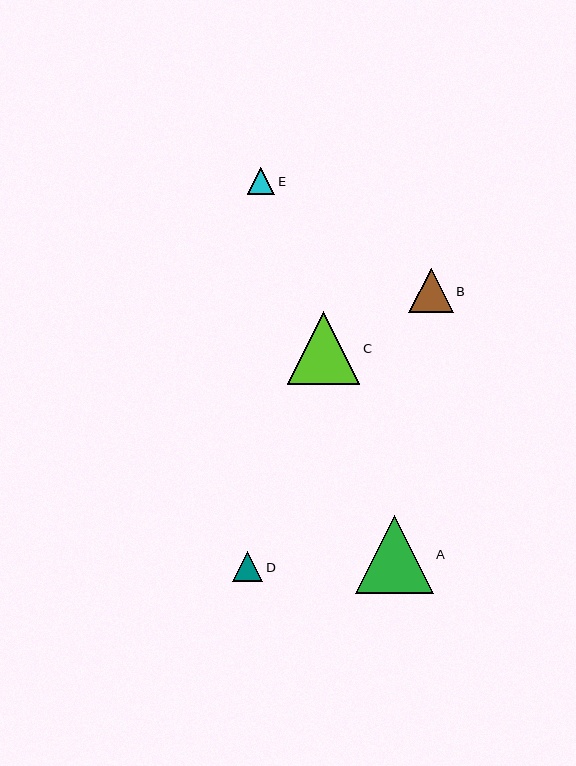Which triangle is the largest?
Triangle A is the largest with a size of approximately 78 pixels.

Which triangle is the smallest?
Triangle E is the smallest with a size of approximately 27 pixels.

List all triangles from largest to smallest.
From largest to smallest: A, C, B, D, E.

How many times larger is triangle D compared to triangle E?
Triangle D is approximately 1.1 times the size of triangle E.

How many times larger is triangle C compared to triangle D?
Triangle C is approximately 2.4 times the size of triangle D.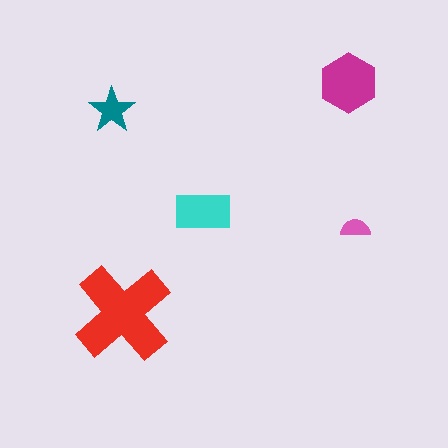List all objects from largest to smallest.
The red cross, the magenta hexagon, the cyan rectangle, the teal star, the pink semicircle.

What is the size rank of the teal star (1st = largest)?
4th.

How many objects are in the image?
There are 5 objects in the image.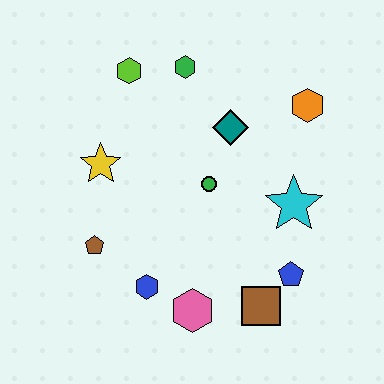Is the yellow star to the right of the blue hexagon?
No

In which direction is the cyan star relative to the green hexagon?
The cyan star is below the green hexagon.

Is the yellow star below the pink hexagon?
No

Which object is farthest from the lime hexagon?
The brown square is farthest from the lime hexagon.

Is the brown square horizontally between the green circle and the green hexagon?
No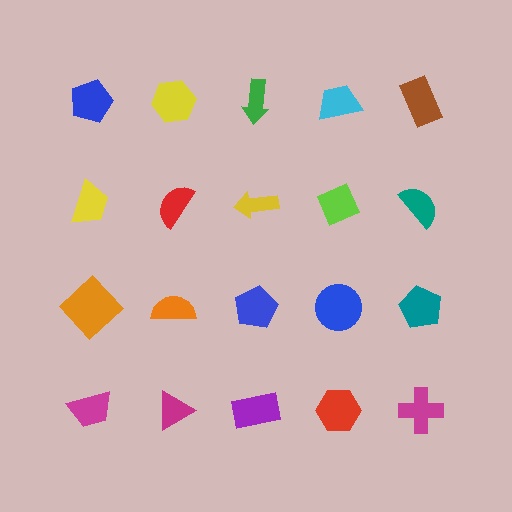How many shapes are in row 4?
5 shapes.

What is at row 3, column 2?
An orange semicircle.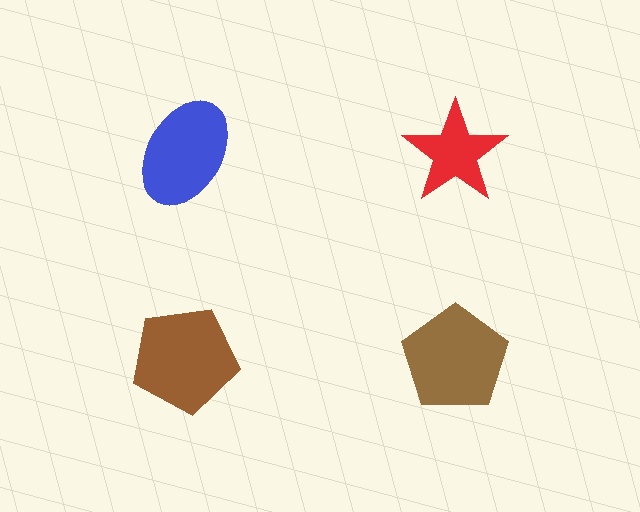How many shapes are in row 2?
2 shapes.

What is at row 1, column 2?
A red star.